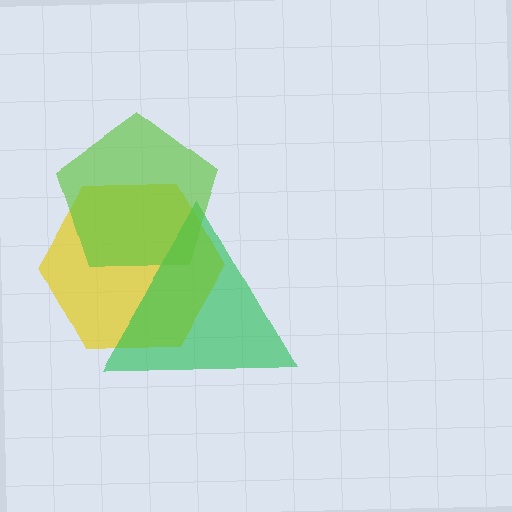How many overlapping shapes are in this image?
There are 3 overlapping shapes in the image.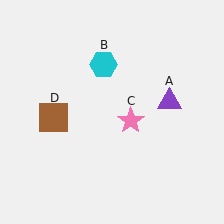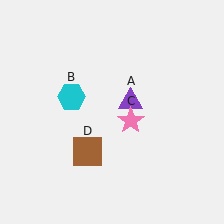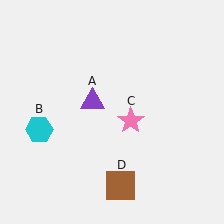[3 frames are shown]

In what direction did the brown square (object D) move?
The brown square (object D) moved down and to the right.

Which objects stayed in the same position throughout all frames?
Pink star (object C) remained stationary.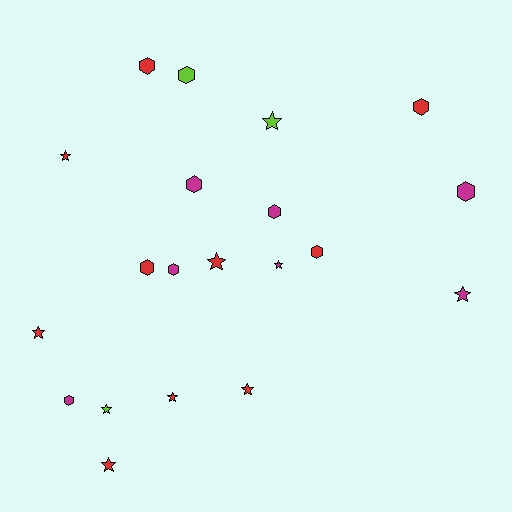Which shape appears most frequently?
Hexagon, with 10 objects.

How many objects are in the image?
There are 20 objects.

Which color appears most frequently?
Red, with 10 objects.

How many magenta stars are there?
There are 2 magenta stars.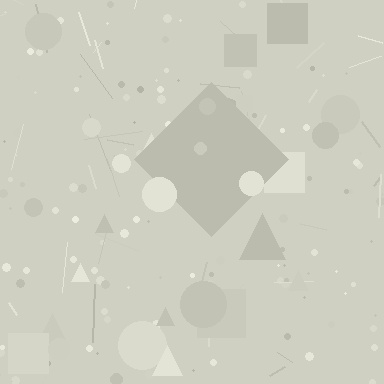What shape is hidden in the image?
A diamond is hidden in the image.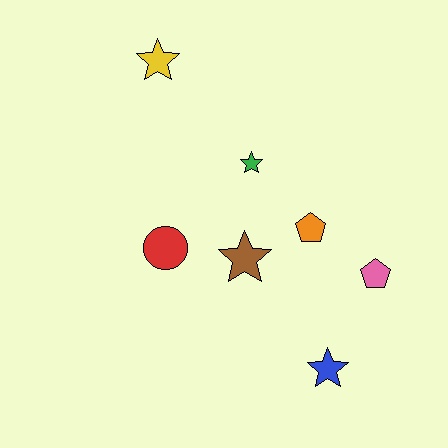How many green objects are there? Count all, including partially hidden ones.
There is 1 green object.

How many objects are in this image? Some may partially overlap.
There are 7 objects.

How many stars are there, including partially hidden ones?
There are 4 stars.